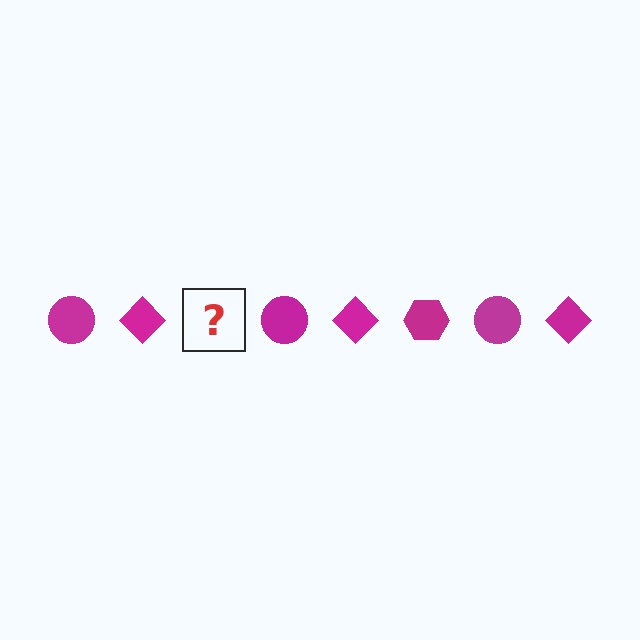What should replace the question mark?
The question mark should be replaced with a magenta hexagon.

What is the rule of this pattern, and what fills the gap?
The rule is that the pattern cycles through circle, diamond, hexagon shapes in magenta. The gap should be filled with a magenta hexagon.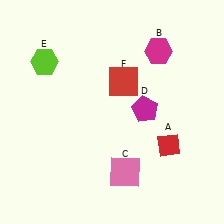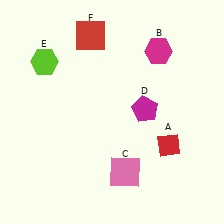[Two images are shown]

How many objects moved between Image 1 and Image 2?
1 object moved between the two images.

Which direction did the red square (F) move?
The red square (F) moved up.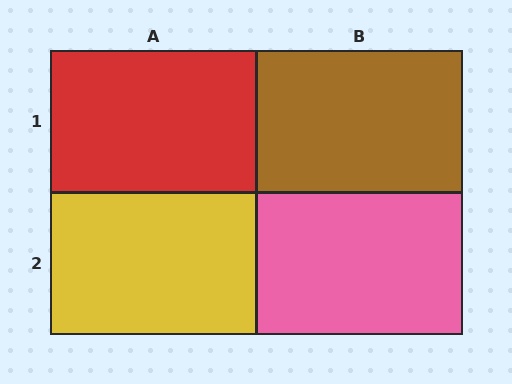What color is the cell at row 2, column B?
Pink.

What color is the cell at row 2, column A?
Yellow.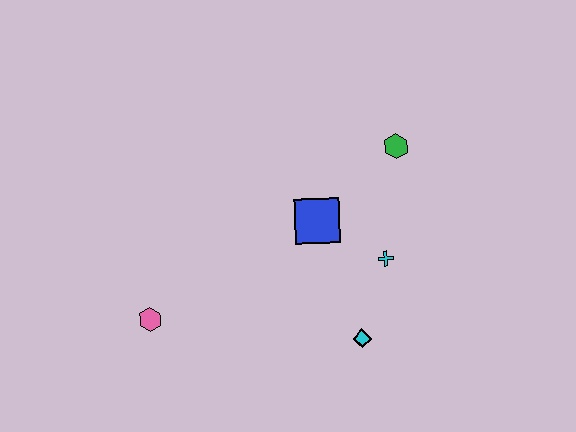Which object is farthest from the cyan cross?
The pink hexagon is farthest from the cyan cross.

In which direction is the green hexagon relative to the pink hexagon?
The green hexagon is to the right of the pink hexagon.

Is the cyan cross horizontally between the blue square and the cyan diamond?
No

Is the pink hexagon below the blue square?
Yes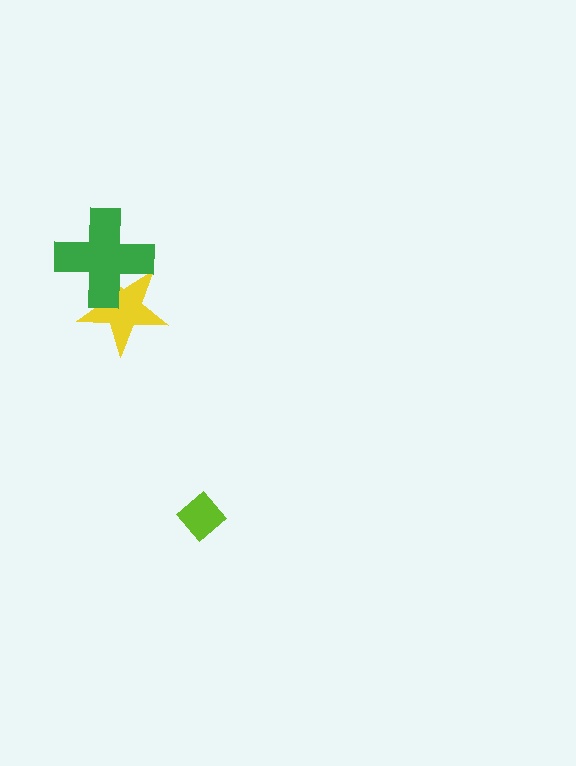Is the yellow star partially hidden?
Yes, it is partially covered by another shape.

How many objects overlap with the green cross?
1 object overlaps with the green cross.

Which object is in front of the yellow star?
The green cross is in front of the yellow star.